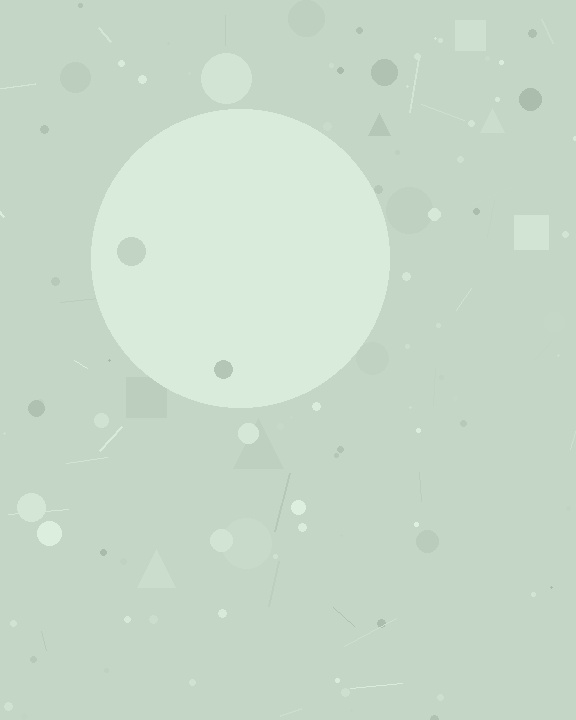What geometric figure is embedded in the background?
A circle is embedded in the background.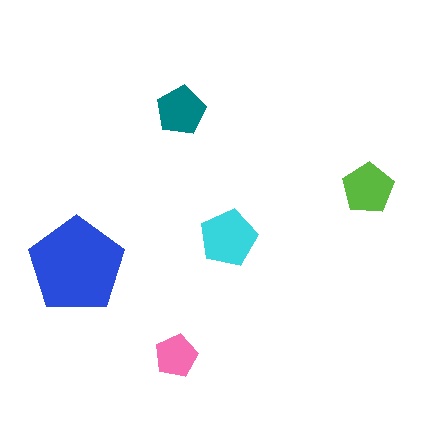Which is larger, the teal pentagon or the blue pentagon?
The blue one.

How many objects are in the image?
There are 5 objects in the image.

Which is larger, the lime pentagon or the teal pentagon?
The lime one.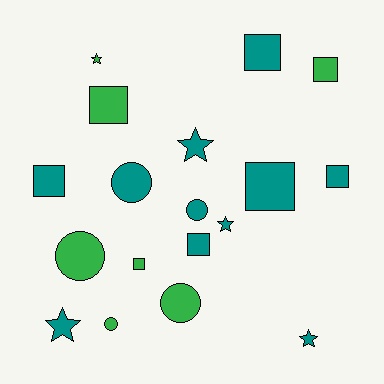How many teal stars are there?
There are 4 teal stars.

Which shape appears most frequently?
Square, with 8 objects.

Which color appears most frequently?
Teal, with 11 objects.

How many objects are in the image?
There are 18 objects.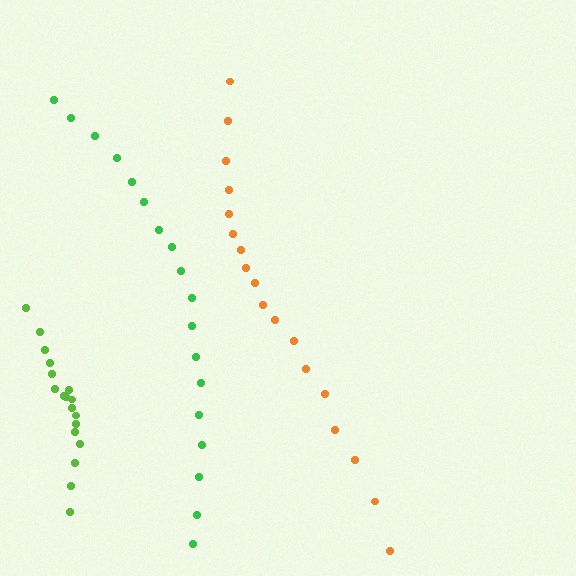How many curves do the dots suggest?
There are 3 distinct paths.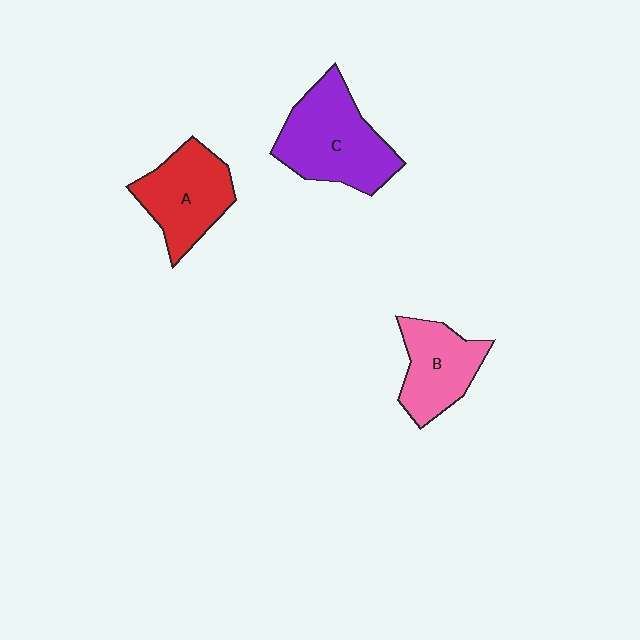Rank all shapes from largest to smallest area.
From largest to smallest: C (purple), A (red), B (pink).